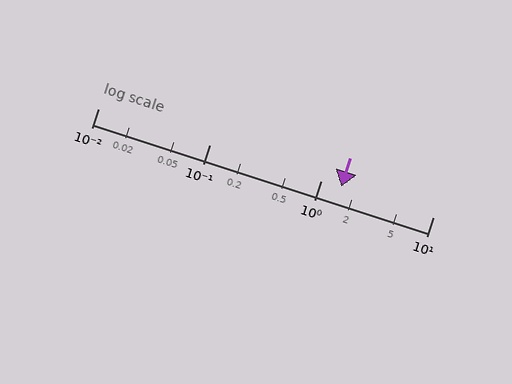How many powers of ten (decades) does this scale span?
The scale spans 3 decades, from 0.01 to 10.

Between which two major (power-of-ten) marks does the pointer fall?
The pointer is between 1 and 10.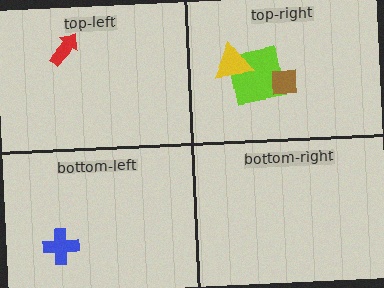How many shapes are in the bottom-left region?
1.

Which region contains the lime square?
The top-right region.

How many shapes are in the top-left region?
1.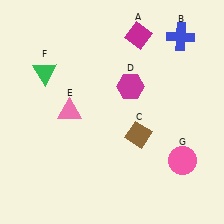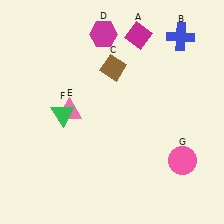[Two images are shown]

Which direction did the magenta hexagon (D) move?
The magenta hexagon (D) moved up.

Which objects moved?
The objects that moved are: the brown diamond (C), the magenta hexagon (D), the green triangle (F).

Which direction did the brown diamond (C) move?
The brown diamond (C) moved up.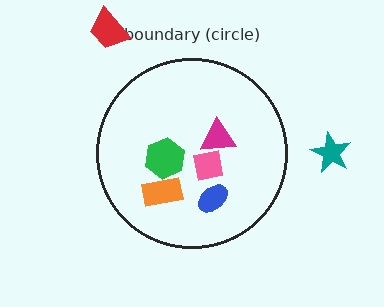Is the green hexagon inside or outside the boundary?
Inside.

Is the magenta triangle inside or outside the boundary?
Inside.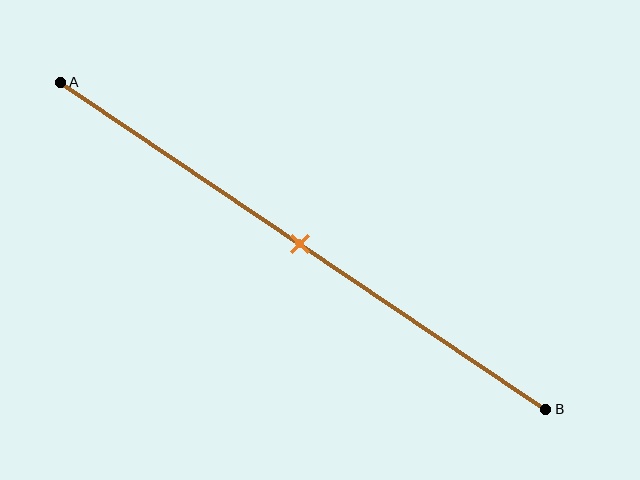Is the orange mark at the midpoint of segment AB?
Yes, the mark is approximately at the midpoint.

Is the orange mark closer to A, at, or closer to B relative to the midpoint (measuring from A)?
The orange mark is approximately at the midpoint of segment AB.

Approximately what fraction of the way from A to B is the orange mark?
The orange mark is approximately 50% of the way from A to B.